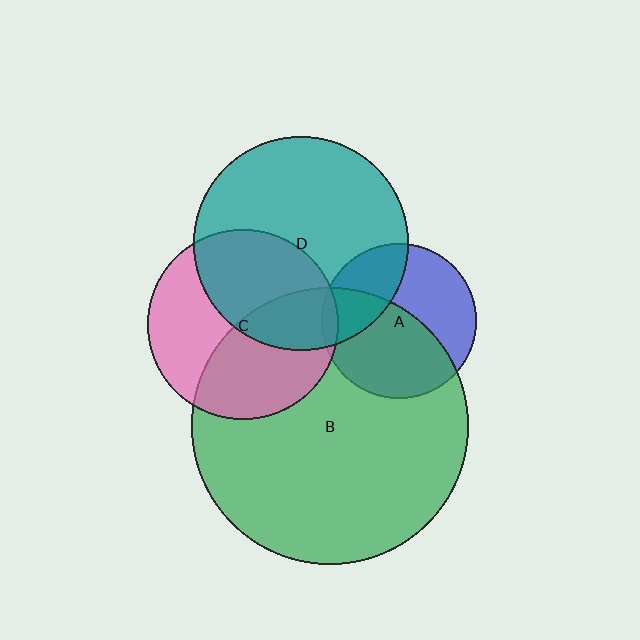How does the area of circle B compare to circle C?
Approximately 2.1 times.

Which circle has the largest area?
Circle B (green).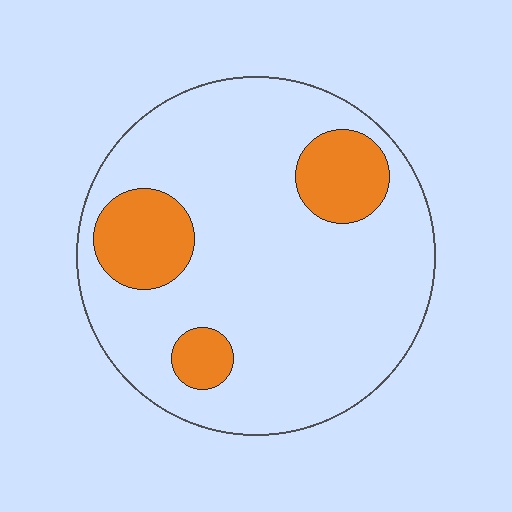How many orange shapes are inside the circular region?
3.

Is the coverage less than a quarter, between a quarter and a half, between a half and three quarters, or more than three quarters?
Less than a quarter.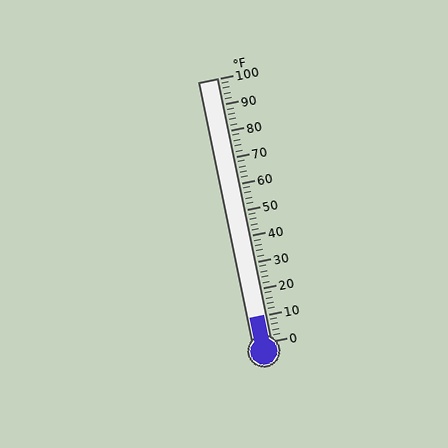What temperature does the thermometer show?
The thermometer shows approximately 10°F.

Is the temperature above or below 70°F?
The temperature is below 70°F.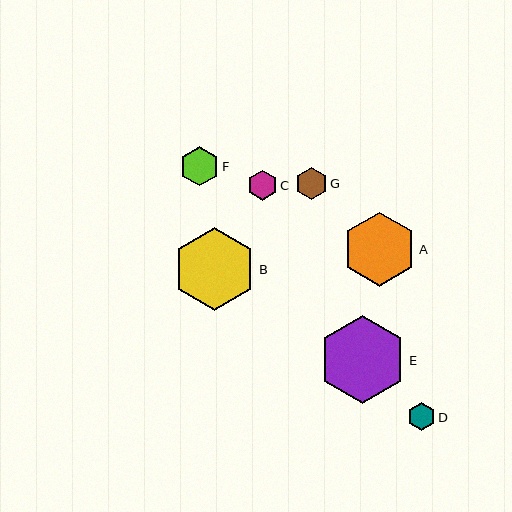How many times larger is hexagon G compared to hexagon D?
Hexagon G is approximately 1.1 times the size of hexagon D.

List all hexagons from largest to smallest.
From largest to smallest: E, B, A, F, G, C, D.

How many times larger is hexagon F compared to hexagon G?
Hexagon F is approximately 1.2 times the size of hexagon G.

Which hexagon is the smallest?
Hexagon D is the smallest with a size of approximately 28 pixels.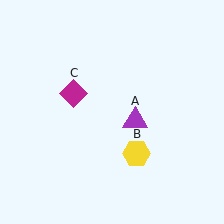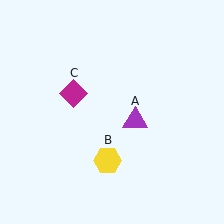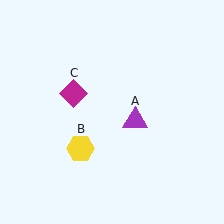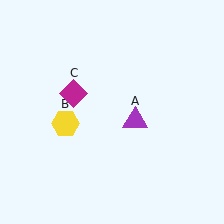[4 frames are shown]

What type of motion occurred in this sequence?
The yellow hexagon (object B) rotated clockwise around the center of the scene.